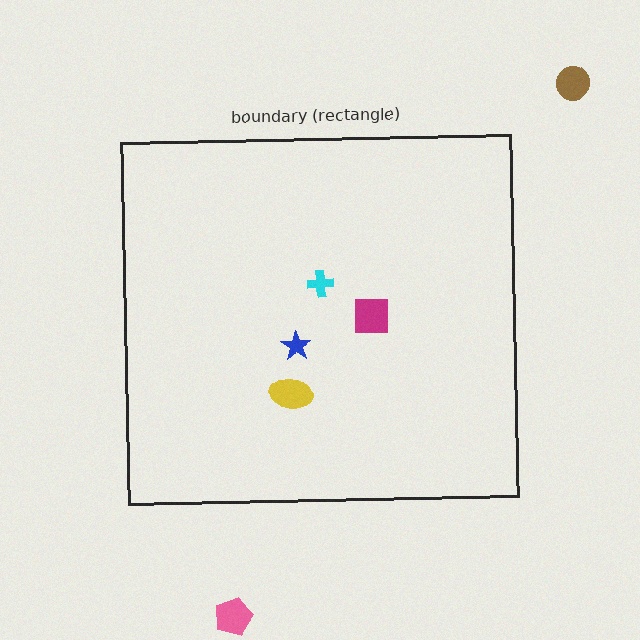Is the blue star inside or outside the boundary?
Inside.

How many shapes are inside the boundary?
4 inside, 2 outside.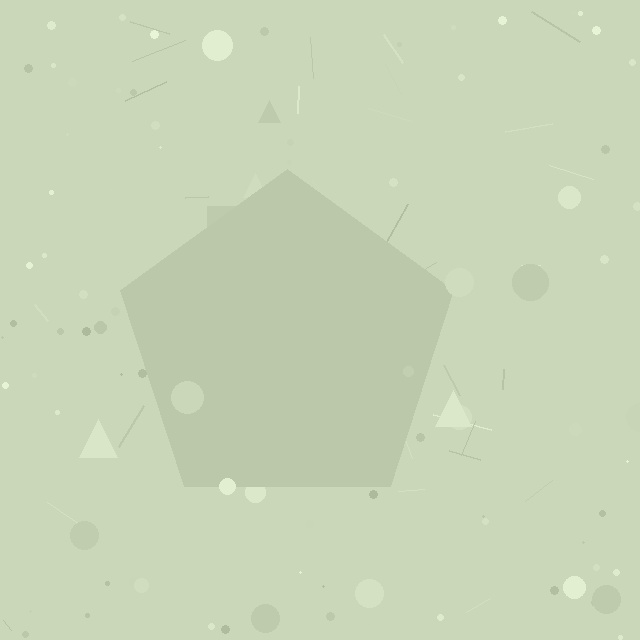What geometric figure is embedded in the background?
A pentagon is embedded in the background.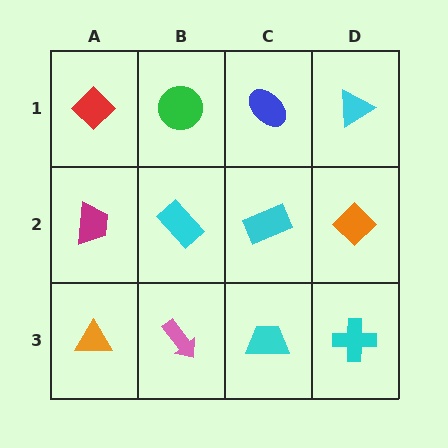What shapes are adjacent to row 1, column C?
A cyan rectangle (row 2, column C), a green circle (row 1, column B), a cyan triangle (row 1, column D).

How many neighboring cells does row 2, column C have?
4.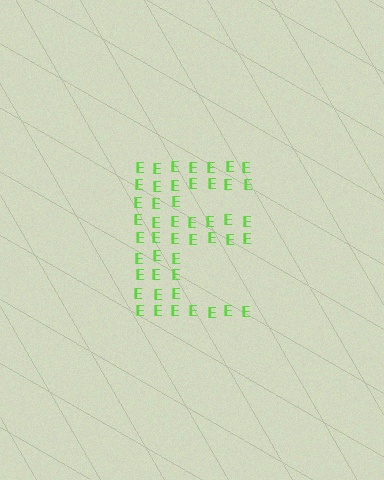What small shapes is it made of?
It is made of small letter E's.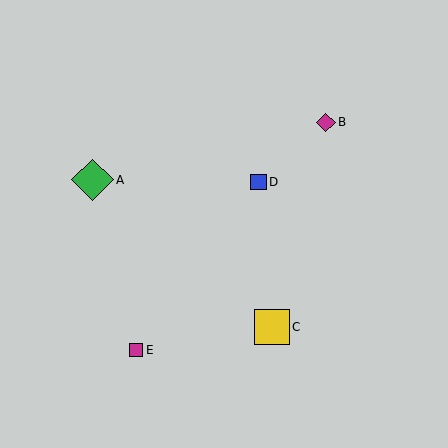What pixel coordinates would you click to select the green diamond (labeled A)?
Click at (92, 180) to select the green diamond A.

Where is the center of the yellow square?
The center of the yellow square is at (272, 327).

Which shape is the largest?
The green diamond (labeled A) is the largest.